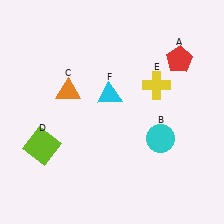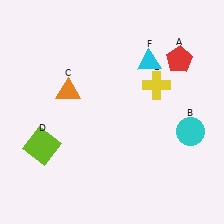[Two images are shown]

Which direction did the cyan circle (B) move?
The cyan circle (B) moved right.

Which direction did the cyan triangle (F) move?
The cyan triangle (F) moved right.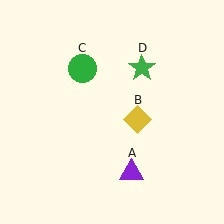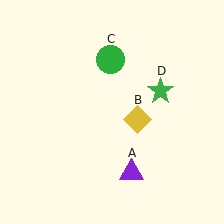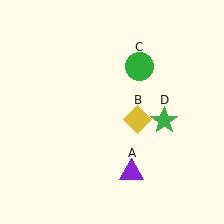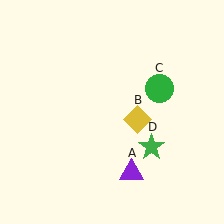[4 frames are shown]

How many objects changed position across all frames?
2 objects changed position: green circle (object C), green star (object D).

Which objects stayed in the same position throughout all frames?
Purple triangle (object A) and yellow diamond (object B) remained stationary.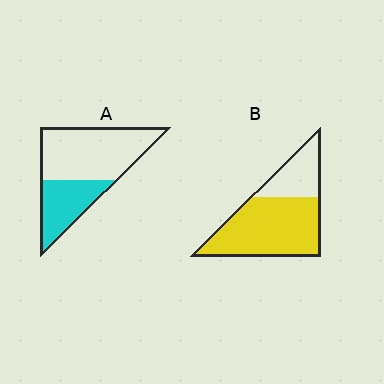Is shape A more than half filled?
No.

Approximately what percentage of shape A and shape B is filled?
A is approximately 35% and B is approximately 70%.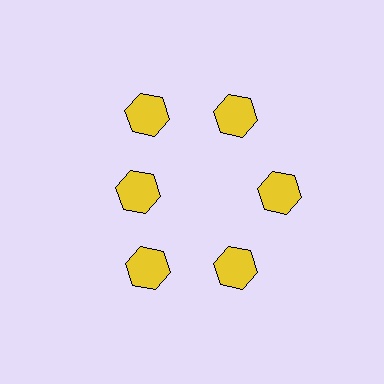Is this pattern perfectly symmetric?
No. The 6 yellow hexagons are arranged in a ring, but one element near the 9 o'clock position is pulled inward toward the center, breaking the 6-fold rotational symmetry.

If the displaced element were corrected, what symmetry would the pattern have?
It would have 6-fold rotational symmetry — the pattern would map onto itself every 60 degrees.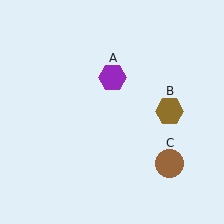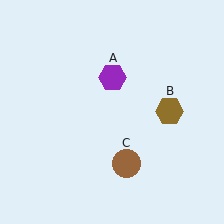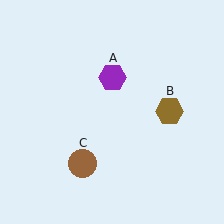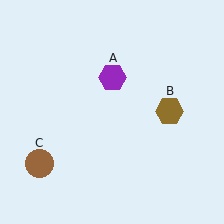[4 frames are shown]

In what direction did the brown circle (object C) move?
The brown circle (object C) moved left.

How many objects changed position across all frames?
1 object changed position: brown circle (object C).